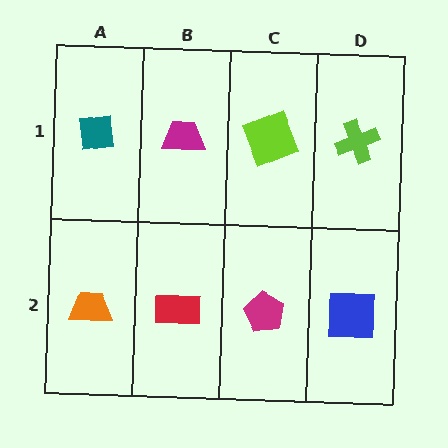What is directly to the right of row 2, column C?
A blue square.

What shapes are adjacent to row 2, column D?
A lime cross (row 1, column D), a magenta pentagon (row 2, column C).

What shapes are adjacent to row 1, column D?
A blue square (row 2, column D), a lime square (row 1, column C).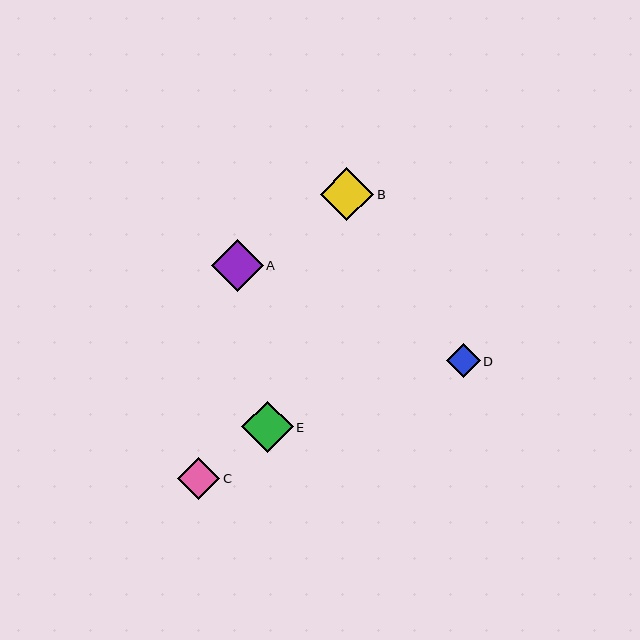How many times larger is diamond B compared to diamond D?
Diamond B is approximately 1.6 times the size of diamond D.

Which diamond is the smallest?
Diamond D is the smallest with a size of approximately 34 pixels.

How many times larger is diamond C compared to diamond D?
Diamond C is approximately 1.3 times the size of diamond D.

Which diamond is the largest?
Diamond B is the largest with a size of approximately 53 pixels.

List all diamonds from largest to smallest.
From largest to smallest: B, A, E, C, D.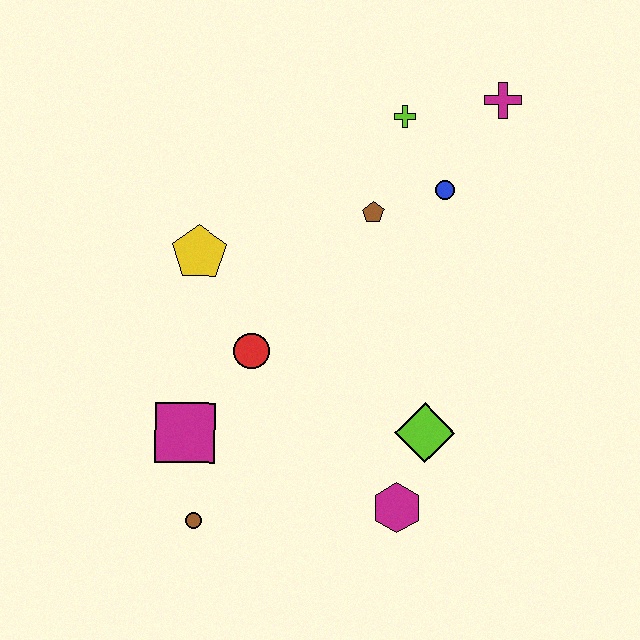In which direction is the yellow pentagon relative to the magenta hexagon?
The yellow pentagon is above the magenta hexagon.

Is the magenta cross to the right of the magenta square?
Yes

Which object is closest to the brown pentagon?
The blue circle is closest to the brown pentagon.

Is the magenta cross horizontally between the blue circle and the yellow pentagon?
No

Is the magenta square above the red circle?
No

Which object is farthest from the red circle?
The magenta cross is farthest from the red circle.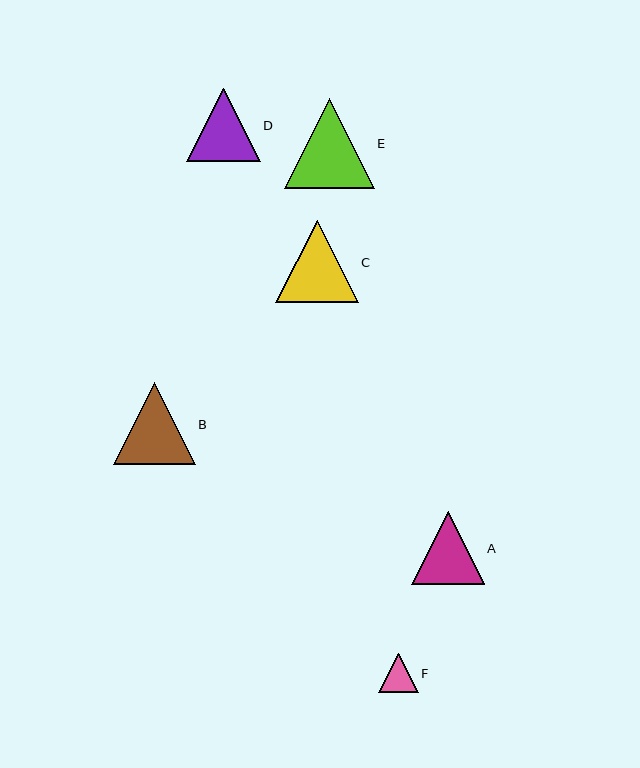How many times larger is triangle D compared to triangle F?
Triangle D is approximately 1.9 times the size of triangle F.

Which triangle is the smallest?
Triangle F is the smallest with a size of approximately 40 pixels.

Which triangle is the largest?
Triangle E is the largest with a size of approximately 90 pixels.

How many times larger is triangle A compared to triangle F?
Triangle A is approximately 1.8 times the size of triangle F.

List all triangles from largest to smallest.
From largest to smallest: E, C, B, D, A, F.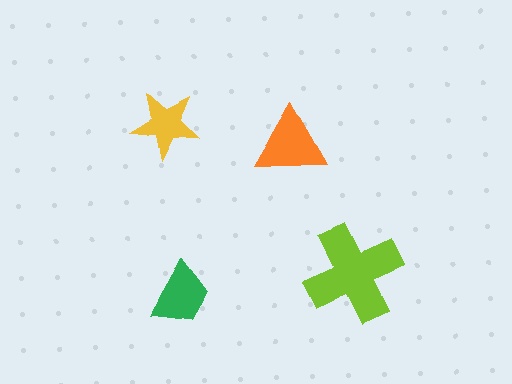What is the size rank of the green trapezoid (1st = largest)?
3rd.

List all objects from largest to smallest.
The lime cross, the orange triangle, the green trapezoid, the yellow star.